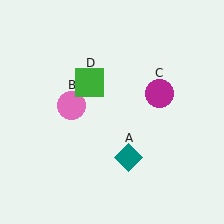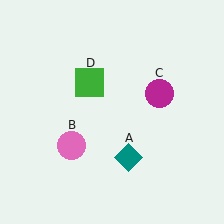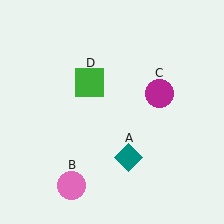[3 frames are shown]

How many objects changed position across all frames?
1 object changed position: pink circle (object B).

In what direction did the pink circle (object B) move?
The pink circle (object B) moved down.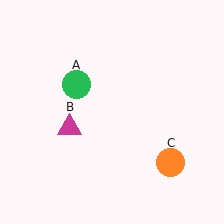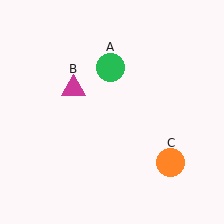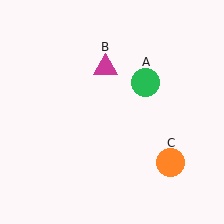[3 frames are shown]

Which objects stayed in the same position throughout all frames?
Orange circle (object C) remained stationary.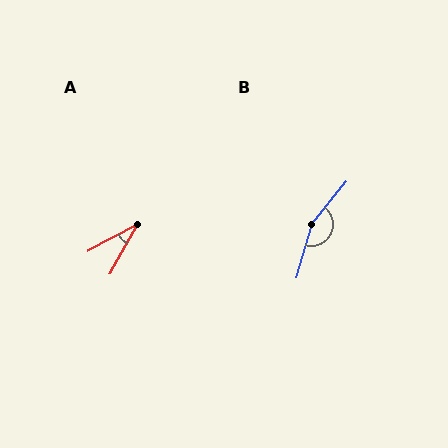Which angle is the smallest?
A, at approximately 33 degrees.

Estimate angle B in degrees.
Approximately 157 degrees.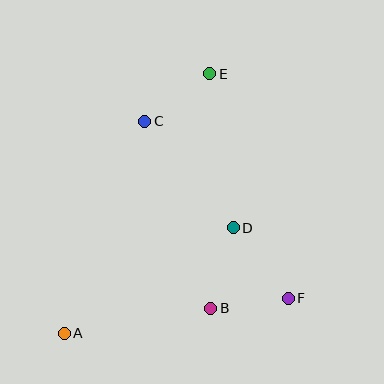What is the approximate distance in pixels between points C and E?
The distance between C and E is approximately 81 pixels.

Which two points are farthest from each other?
Points A and E are farthest from each other.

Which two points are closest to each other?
Points B and F are closest to each other.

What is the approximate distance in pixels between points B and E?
The distance between B and E is approximately 235 pixels.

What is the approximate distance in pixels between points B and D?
The distance between B and D is approximately 84 pixels.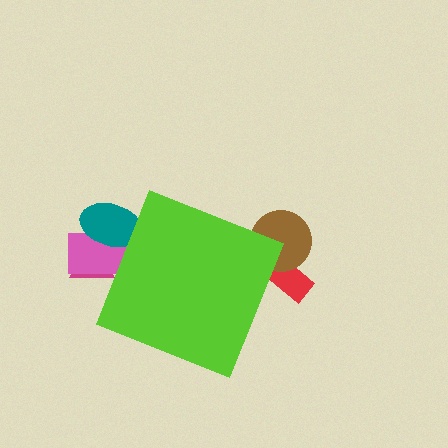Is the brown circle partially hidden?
Yes, the brown circle is partially hidden behind the lime diamond.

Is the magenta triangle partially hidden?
Yes, the magenta triangle is partially hidden behind the lime diamond.